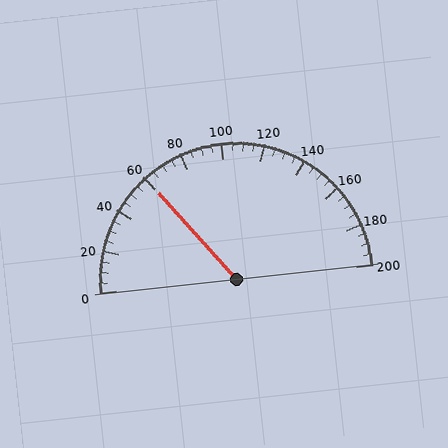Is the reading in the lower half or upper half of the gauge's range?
The reading is in the lower half of the range (0 to 200).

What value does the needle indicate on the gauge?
The needle indicates approximately 60.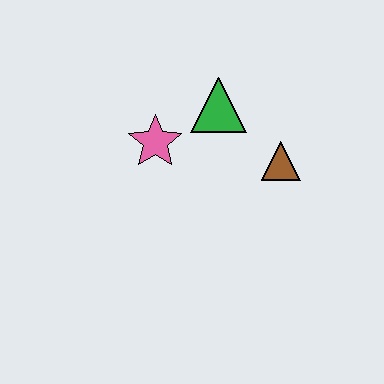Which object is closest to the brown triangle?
The green triangle is closest to the brown triangle.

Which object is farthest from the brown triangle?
The pink star is farthest from the brown triangle.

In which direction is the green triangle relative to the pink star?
The green triangle is to the right of the pink star.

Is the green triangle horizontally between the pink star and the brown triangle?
Yes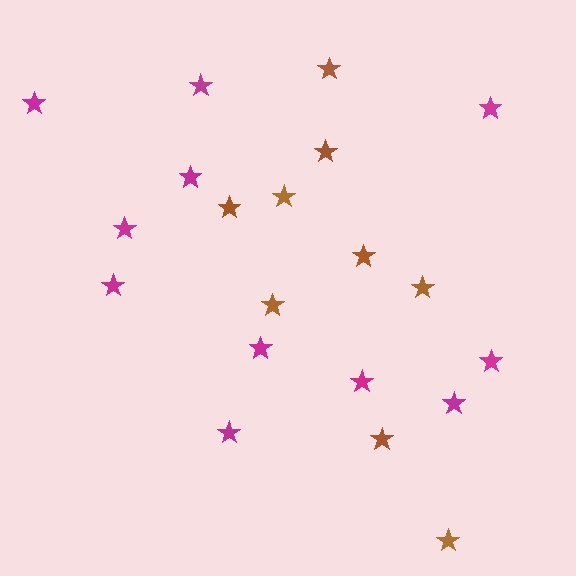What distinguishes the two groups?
There are 2 groups: one group of brown stars (9) and one group of magenta stars (11).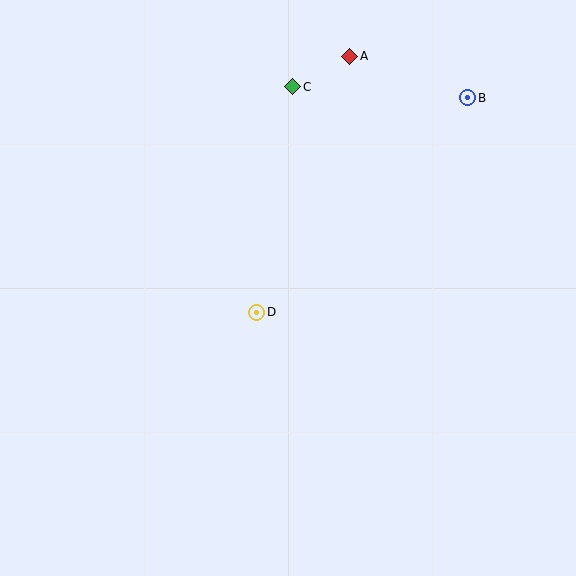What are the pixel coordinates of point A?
Point A is at (350, 56).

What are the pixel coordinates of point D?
Point D is at (257, 312).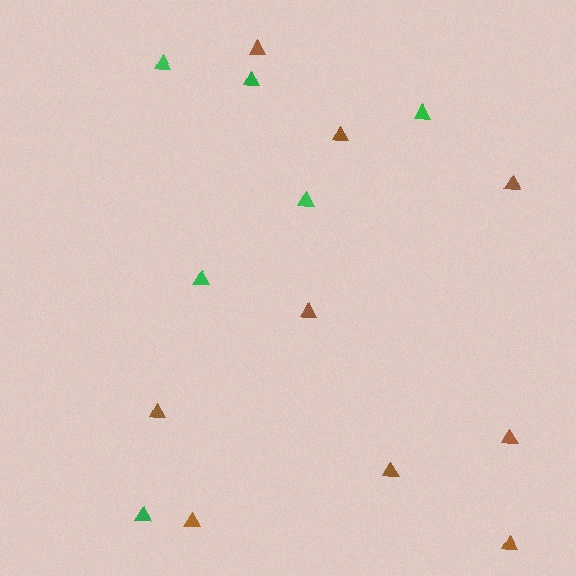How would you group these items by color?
There are 2 groups: one group of brown triangles (9) and one group of green triangles (6).